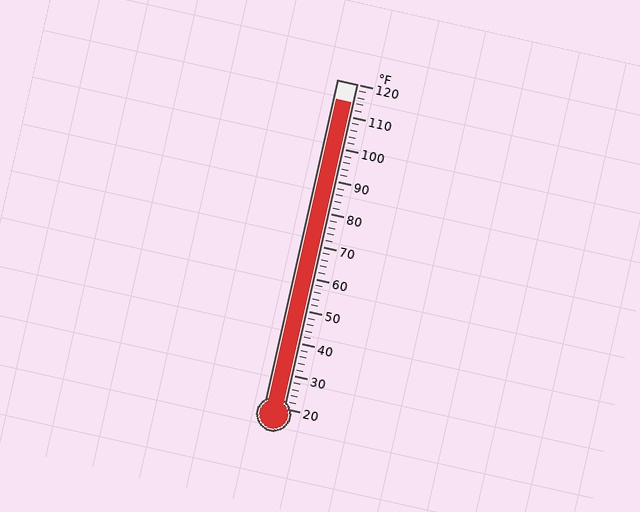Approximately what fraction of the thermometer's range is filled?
The thermometer is filled to approximately 95% of its range.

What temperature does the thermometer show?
The thermometer shows approximately 114°F.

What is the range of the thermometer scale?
The thermometer scale ranges from 20°F to 120°F.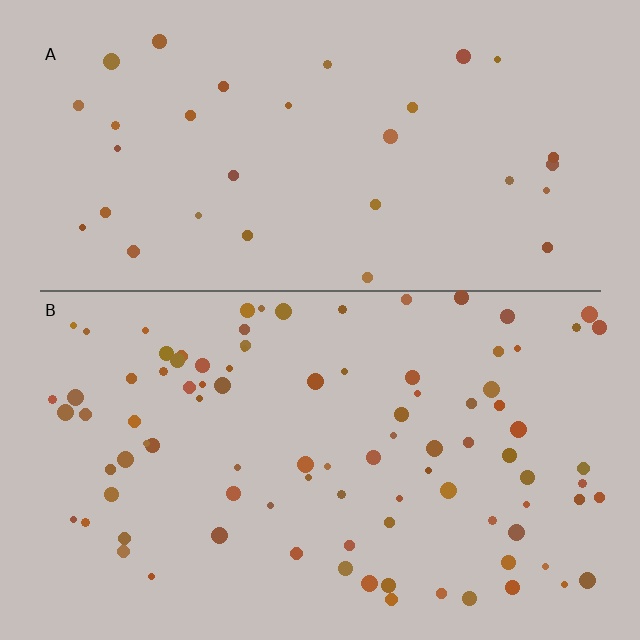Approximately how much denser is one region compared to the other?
Approximately 2.8× — region B over region A.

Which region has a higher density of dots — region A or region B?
B (the bottom).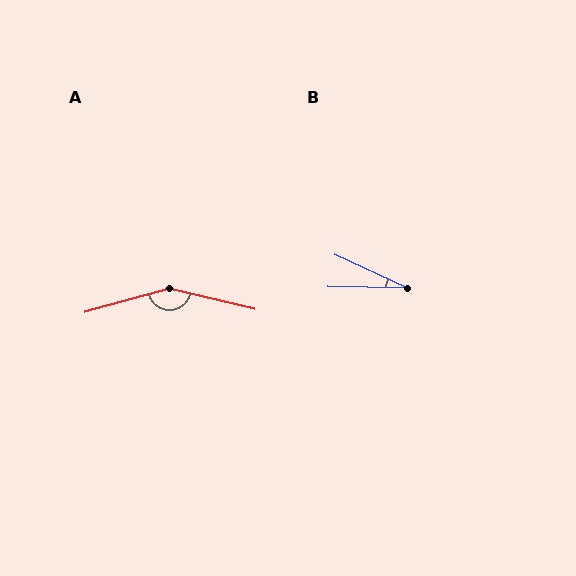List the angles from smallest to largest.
B (23°), A (151°).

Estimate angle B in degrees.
Approximately 23 degrees.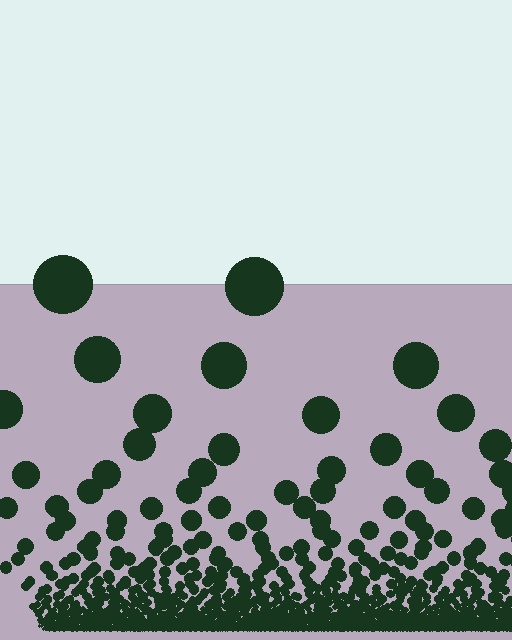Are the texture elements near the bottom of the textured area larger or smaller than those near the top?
Smaller. The gradient is inverted — elements near the bottom are smaller and denser.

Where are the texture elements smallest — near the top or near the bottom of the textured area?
Near the bottom.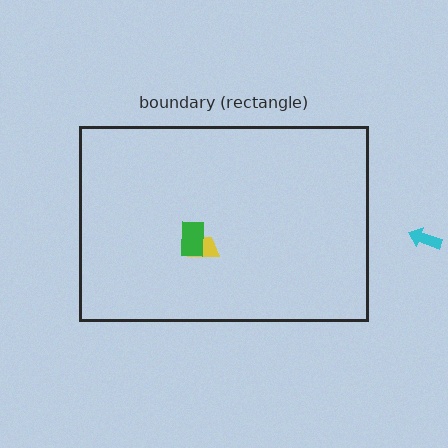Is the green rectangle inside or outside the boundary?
Inside.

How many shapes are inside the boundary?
2 inside, 1 outside.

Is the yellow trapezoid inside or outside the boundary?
Inside.